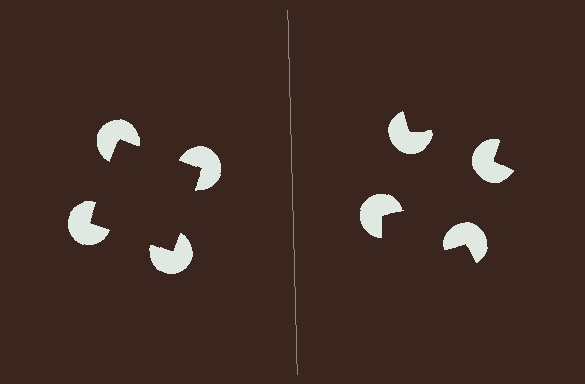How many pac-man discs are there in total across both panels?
8 — 4 on each side.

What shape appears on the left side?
An illusory square.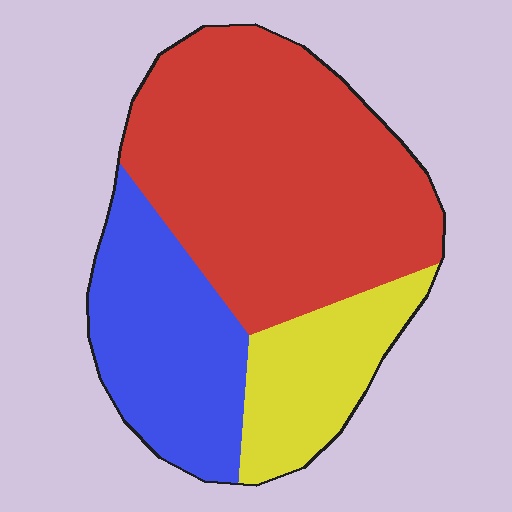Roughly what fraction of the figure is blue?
Blue covers about 25% of the figure.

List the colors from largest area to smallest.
From largest to smallest: red, blue, yellow.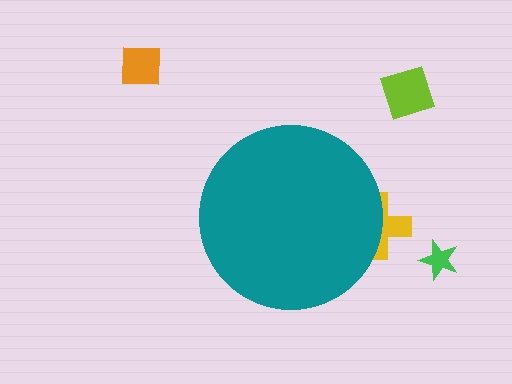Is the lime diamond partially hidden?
No, the lime diamond is fully visible.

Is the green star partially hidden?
No, the green star is fully visible.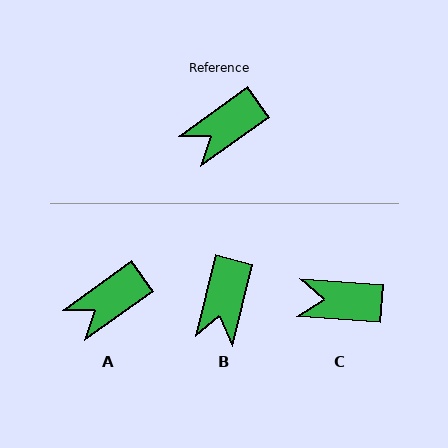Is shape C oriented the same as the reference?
No, it is off by about 41 degrees.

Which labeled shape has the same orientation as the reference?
A.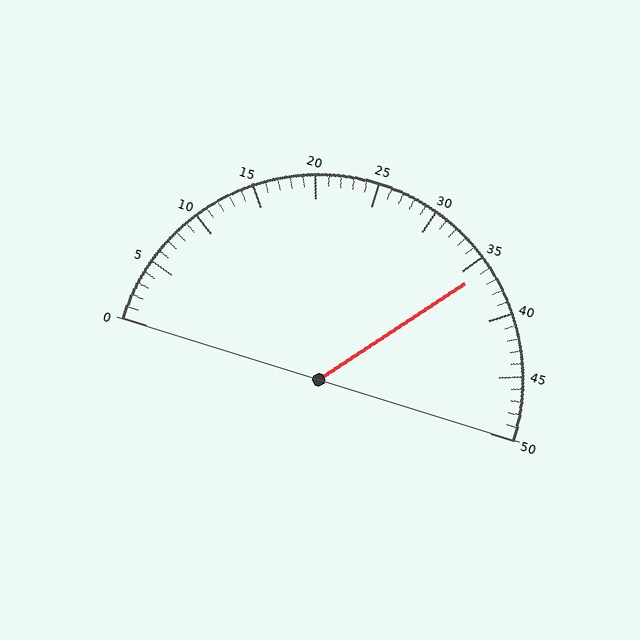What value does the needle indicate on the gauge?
The needle indicates approximately 36.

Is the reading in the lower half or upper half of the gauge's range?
The reading is in the upper half of the range (0 to 50).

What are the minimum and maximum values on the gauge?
The gauge ranges from 0 to 50.